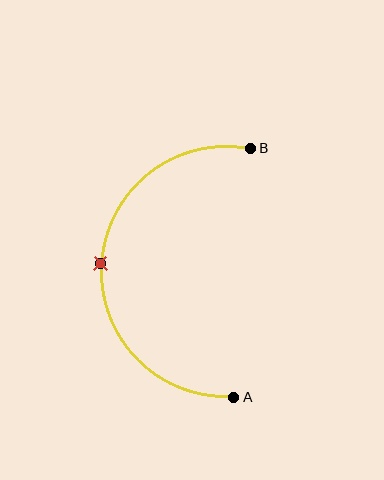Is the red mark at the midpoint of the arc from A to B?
Yes. The red mark lies on the arc at equal arc-length from both A and B — it is the arc midpoint.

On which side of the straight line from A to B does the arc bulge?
The arc bulges to the left of the straight line connecting A and B.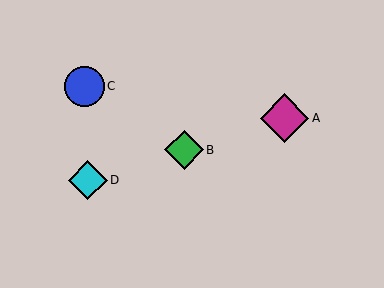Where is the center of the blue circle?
The center of the blue circle is at (84, 86).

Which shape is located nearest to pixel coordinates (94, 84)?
The blue circle (labeled C) at (84, 86) is nearest to that location.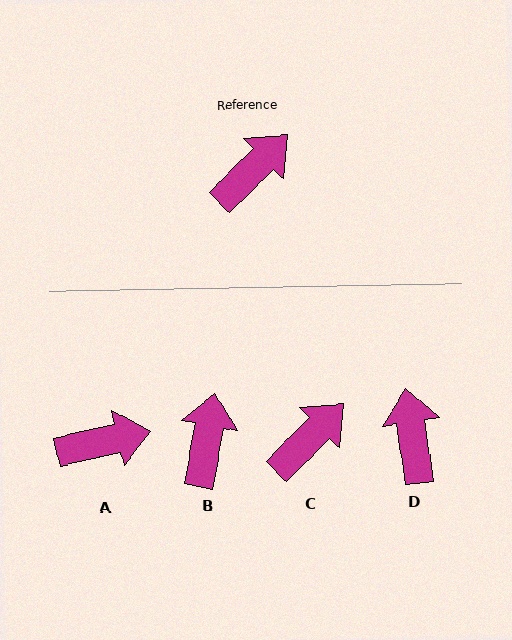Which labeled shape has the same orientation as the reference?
C.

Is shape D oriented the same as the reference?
No, it is off by about 53 degrees.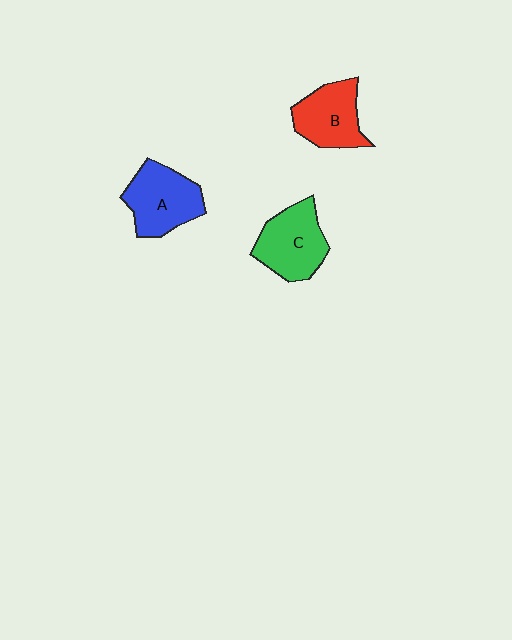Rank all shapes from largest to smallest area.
From largest to smallest: A (blue), C (green), B (red).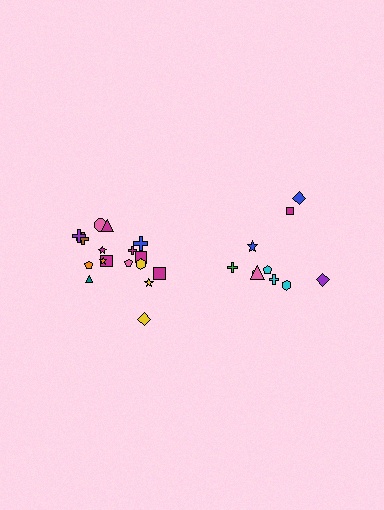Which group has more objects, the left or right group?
The left group.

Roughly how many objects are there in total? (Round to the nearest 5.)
Roughly 30 objects in total.